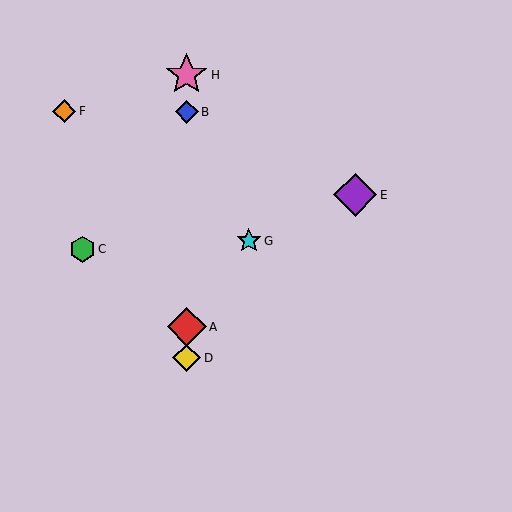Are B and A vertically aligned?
Yes, both are at x≈187.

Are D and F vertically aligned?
No, D is at x≈187 and F is at x≈64.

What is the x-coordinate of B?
Object B is at x≈187.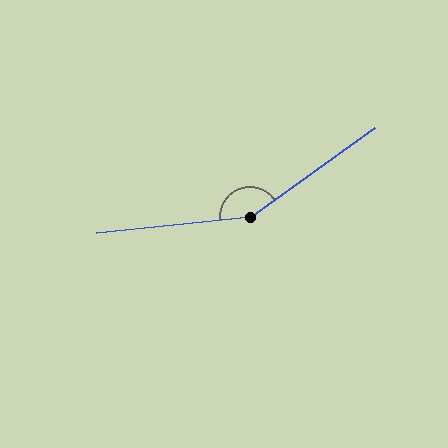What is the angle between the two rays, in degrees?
Approximately 150 degrees.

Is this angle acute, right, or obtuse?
It is obtuse.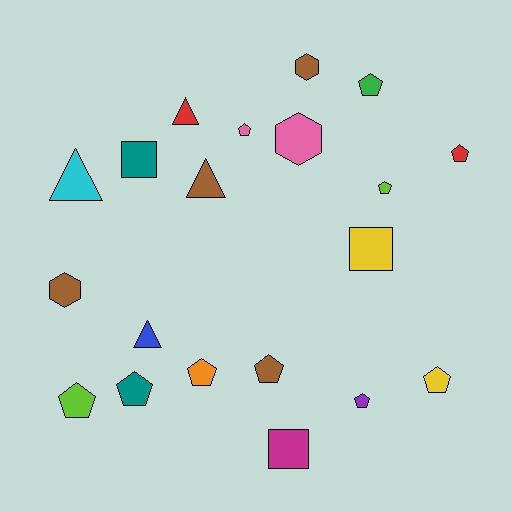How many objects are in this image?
There are 20 objects.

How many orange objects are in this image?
There is 1 orange object.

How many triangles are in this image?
There are 4 triangles.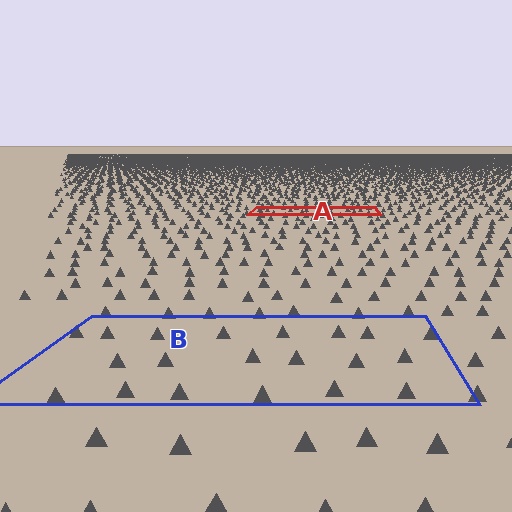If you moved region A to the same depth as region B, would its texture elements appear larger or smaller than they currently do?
They would appear larger. At a closer depth, the same texture elements are projected at a bigger on-screen size.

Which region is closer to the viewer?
Region B is closer. The texture elements there are larger and more spread out.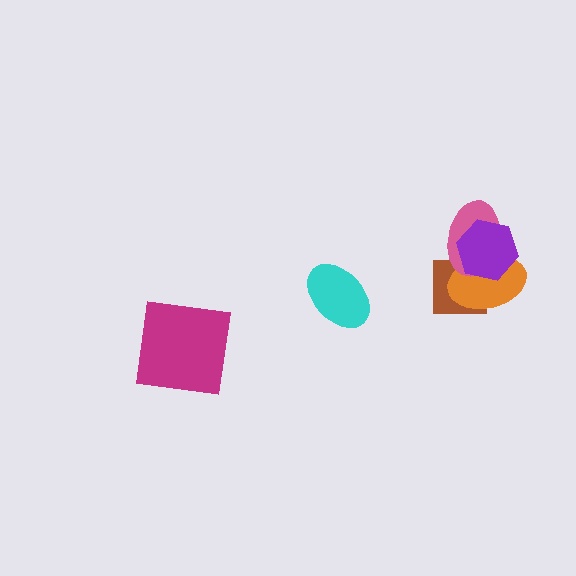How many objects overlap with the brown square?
3 objects overlap with the brown square.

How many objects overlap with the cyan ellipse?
0 objects overlap with the cyan ellipse.